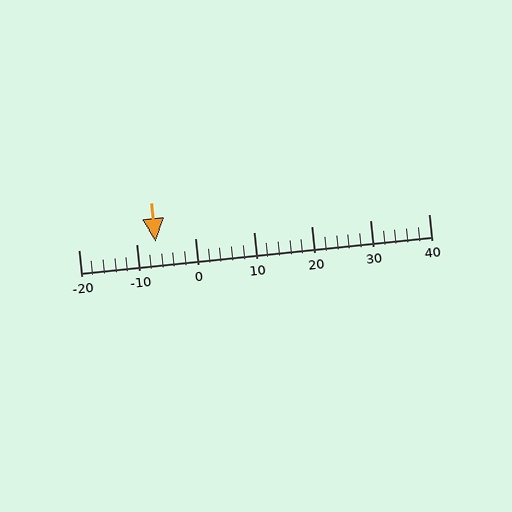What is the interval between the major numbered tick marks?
The major tick marks are spaced 10 units apart.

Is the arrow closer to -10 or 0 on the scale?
The arrow is closer to -10.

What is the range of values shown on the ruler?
The ruler shows values from -20 to 40.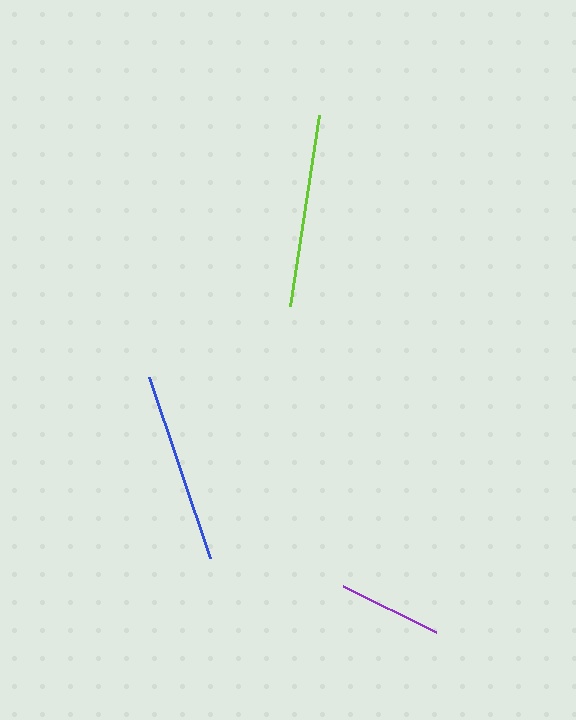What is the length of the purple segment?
The purple segment is approximately 104 pixels long.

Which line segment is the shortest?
The purple line is the shortest at approximately 104 pixels.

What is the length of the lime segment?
The lime segment is approximately 193 pixels long.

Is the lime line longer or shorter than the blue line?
The lime line is longer than the blue line.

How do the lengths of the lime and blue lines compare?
The lime and blue lines are approximately the same length.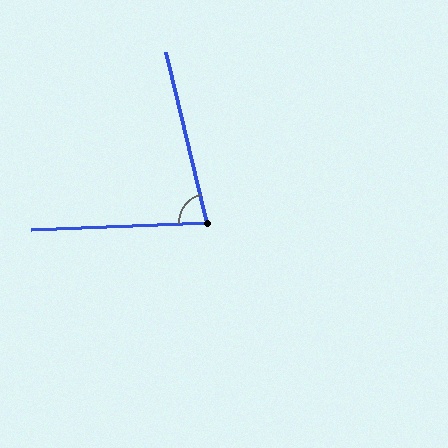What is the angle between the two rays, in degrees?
Approximately 79 degrees.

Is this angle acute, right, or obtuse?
It is acute.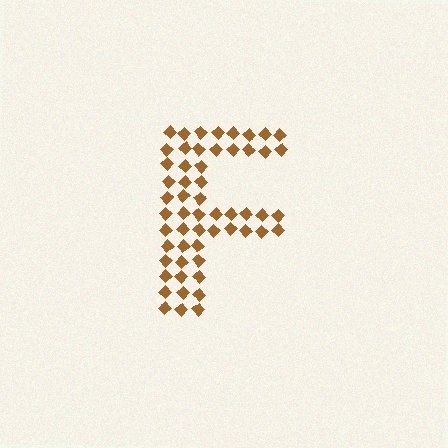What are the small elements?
The small elements are diamonds.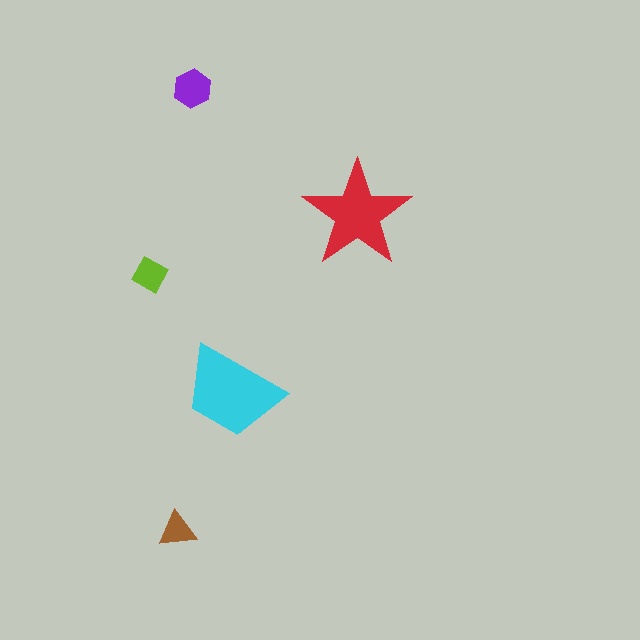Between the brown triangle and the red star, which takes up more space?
The red star.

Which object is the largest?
The cyan trapezoid.